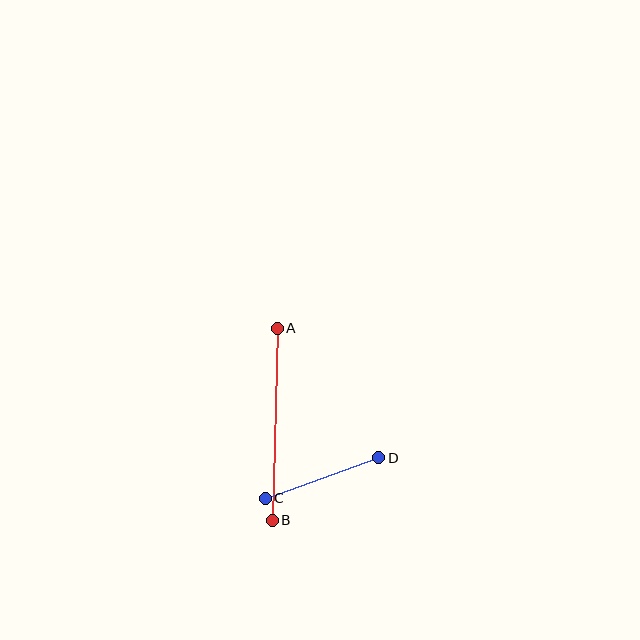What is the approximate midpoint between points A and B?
The midpoint is at approximately (275, 424) pixels.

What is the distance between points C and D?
The distance is approximately 121 pixels.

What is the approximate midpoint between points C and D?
The midpoint is at approximately (322, 478) pixels.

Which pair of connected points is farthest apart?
Points A and B are farthest apart.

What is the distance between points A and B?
The distance is approximately 193 pixels.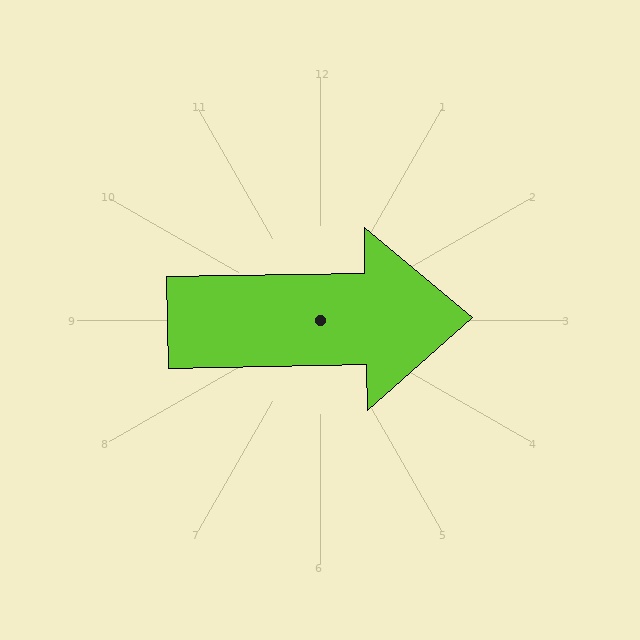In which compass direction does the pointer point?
East.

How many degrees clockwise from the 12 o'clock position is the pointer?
Approximately 89 degrees.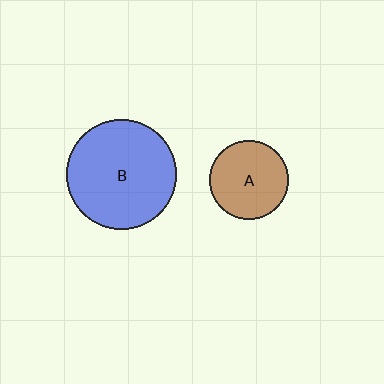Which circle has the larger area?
Circle B (blue).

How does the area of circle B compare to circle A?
Approximately 1.9 times.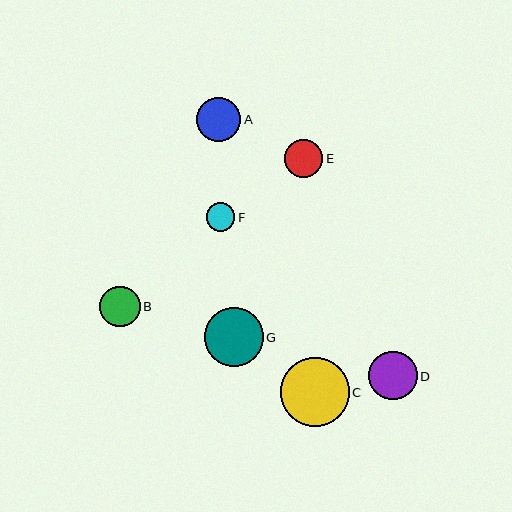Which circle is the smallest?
Circle F is the smallest with a size of approximately 29 pixels.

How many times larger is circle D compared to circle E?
Circle D is approximately 1.3 times the size of circle E.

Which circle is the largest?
Circle C is the largest with a size of approximately 68 pixels.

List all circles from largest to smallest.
From largest to smallest: C, G, D, A, B, E, F.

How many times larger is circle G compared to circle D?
Circle G is approximately 1.2 times the size of circle D.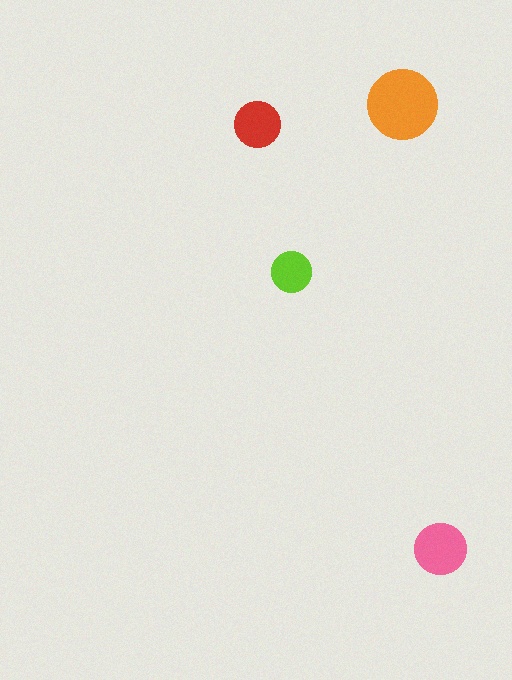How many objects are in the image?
There are 4 objects in the image.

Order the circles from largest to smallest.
the orange one, the pink one, the red one, the lime one.